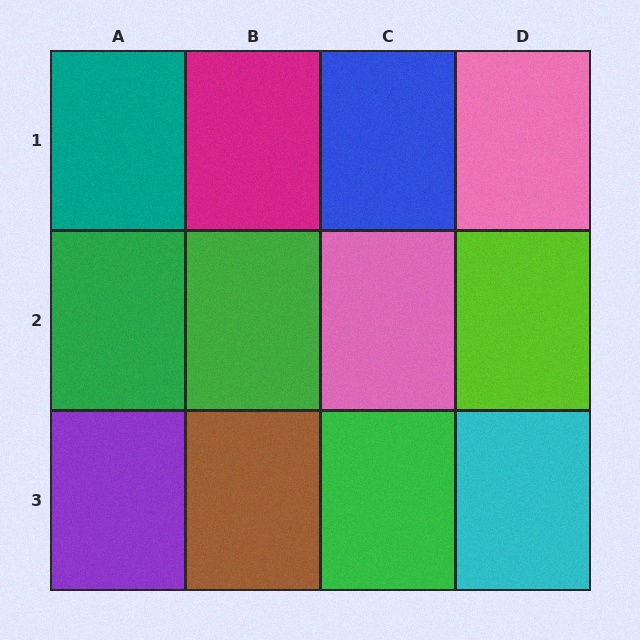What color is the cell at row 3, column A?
Purple.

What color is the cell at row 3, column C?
Green.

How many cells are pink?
2 cells are pink.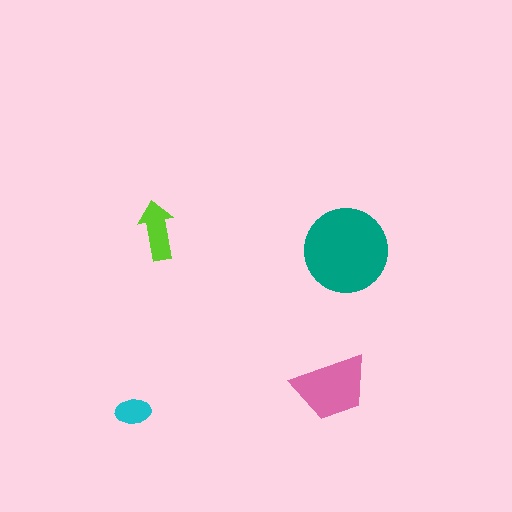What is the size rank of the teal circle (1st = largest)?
1st.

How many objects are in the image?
There are 4 objects in the image.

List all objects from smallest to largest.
The cyan ellipse, the lime arrow, the pink trapezoid, the teal circle.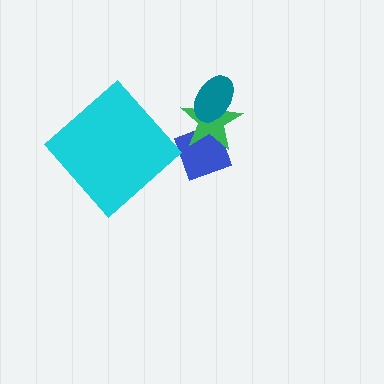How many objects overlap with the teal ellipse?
1 object overlaps with the teal ellipse.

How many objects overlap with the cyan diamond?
0 objects overlap with the cyan diamond.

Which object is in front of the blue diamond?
The green star is in front of the blue diamond.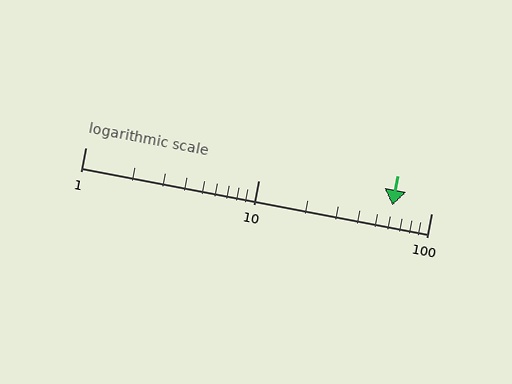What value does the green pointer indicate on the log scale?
The pointer indicates approximately 60.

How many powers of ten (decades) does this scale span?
The scale spans 2 decades, from 1 to 100.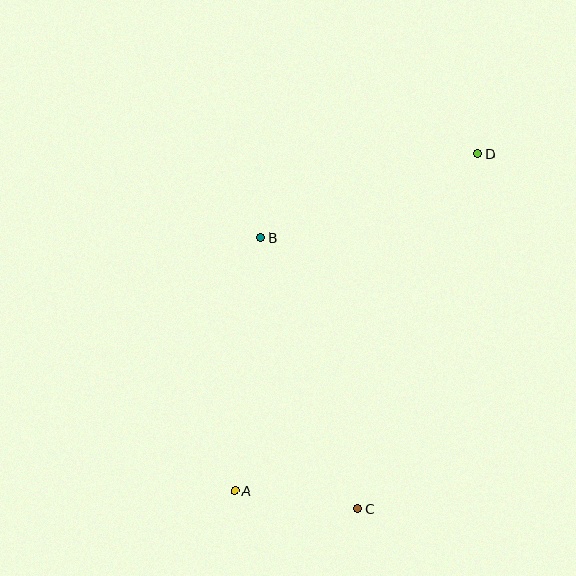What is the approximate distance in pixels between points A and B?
The distance between A and B is approximately 254 pixels.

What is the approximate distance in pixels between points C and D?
The distance between C and D is approximately 374 pixels.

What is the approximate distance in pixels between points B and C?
The distance between B and C is approximately 288 pixels.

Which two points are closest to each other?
Points A and C are closest to each other.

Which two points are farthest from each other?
Points A and D are farthest from each other.